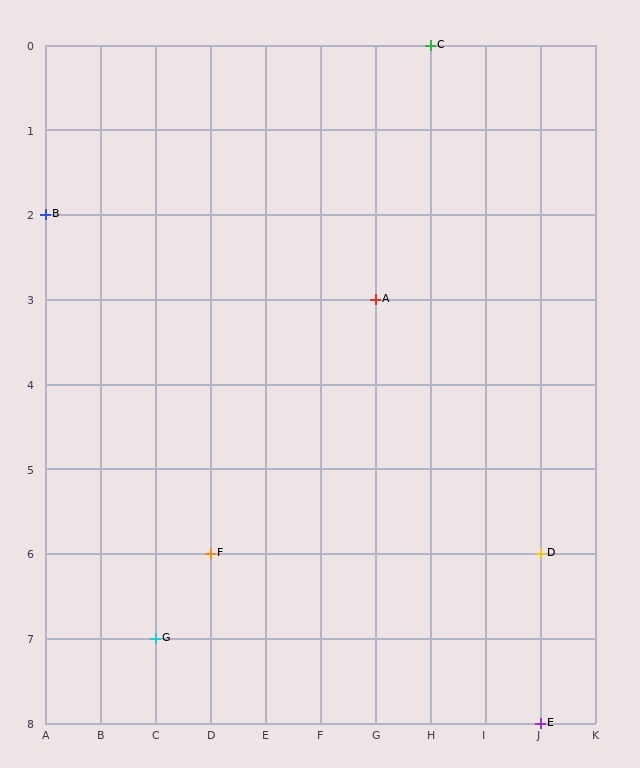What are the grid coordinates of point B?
Point B is at grid coordinates (A, 2).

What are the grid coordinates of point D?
Point D is at grid coordinates (J, 6).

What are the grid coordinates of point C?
Point C is at grid coordinates (H, 0).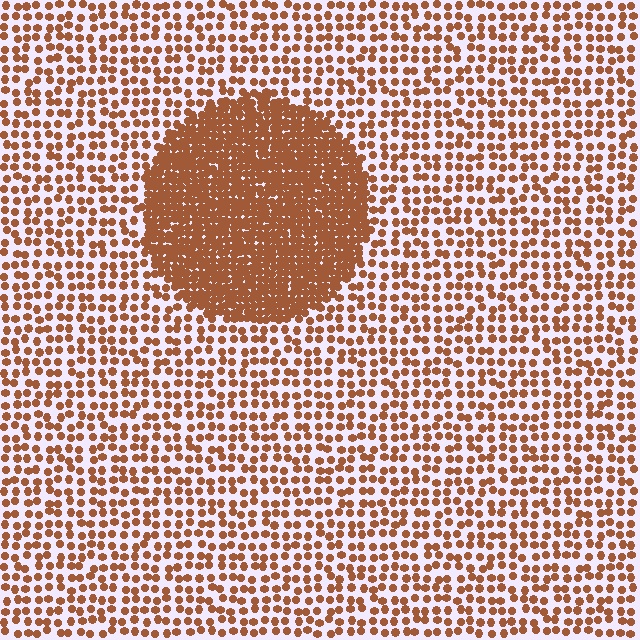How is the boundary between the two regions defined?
The boundary is defined by a change in element density (approximately 2.7x ratio). All elements are the same color, size, and shape.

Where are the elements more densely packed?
The elements are more densely packed inside the circle boundary.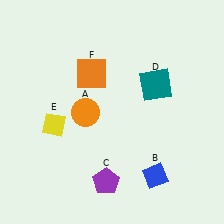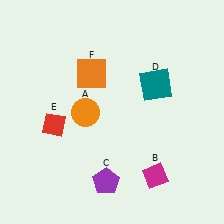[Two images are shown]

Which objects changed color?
B changed from blue to magenta. E changed from yellow to red.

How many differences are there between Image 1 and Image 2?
There are 2 differences between the two images.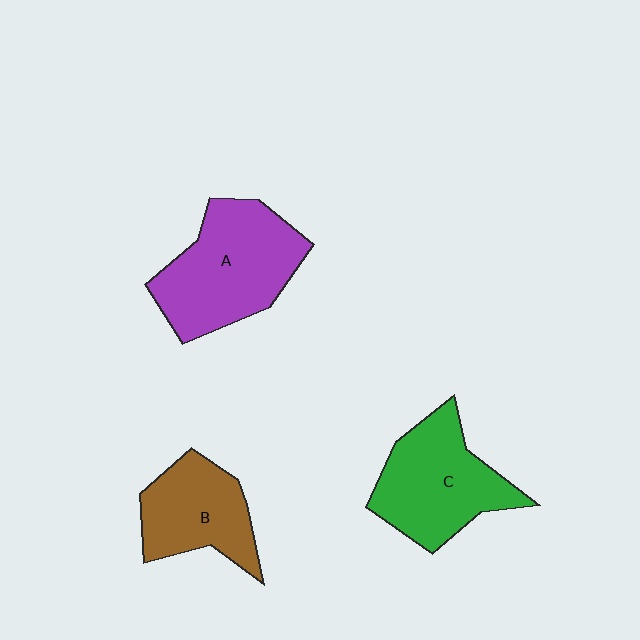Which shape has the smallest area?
Shape B (brown).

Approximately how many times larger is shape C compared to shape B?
Approximately 1.3 times.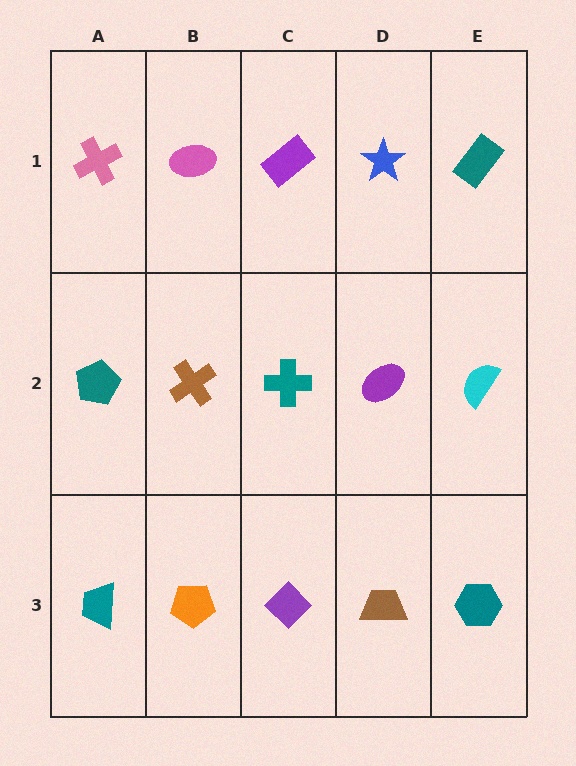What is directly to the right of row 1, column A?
A pink ellipse.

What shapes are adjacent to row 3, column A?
A teal pentagon (row 2, column A), an orange pentagon (row 3, column B).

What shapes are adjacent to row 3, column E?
A cyan semicircle (row 2, column E), a brown trapezoid (row 3, column D).